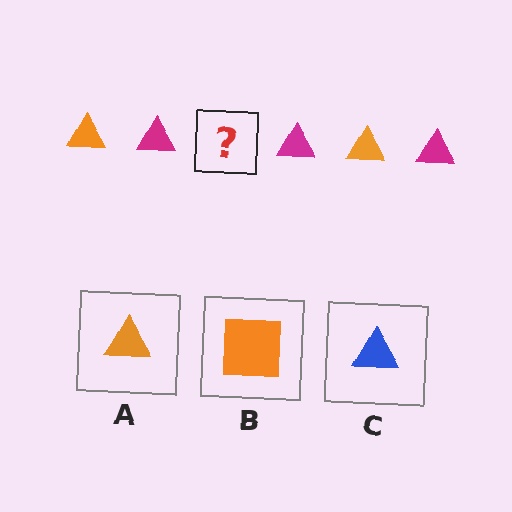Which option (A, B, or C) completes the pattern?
A.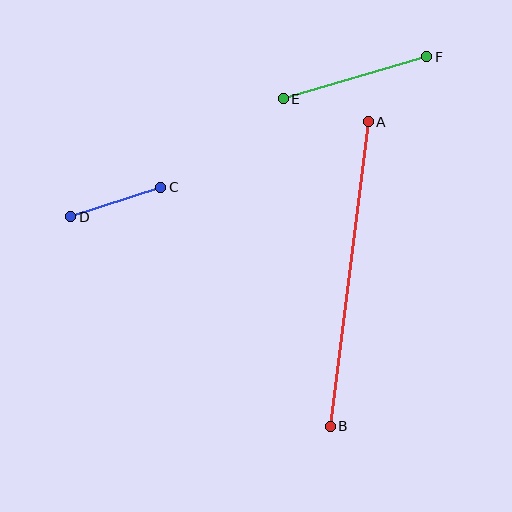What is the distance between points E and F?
The distance is approximately 149 pixels.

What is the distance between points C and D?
The distance is approximately 95 pixels.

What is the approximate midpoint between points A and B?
The midpoint is at approximately (349, 274) pixels.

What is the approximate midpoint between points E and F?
The midpoint is at approximately (355, 78) pixels.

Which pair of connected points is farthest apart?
Points A and B are farthest apart.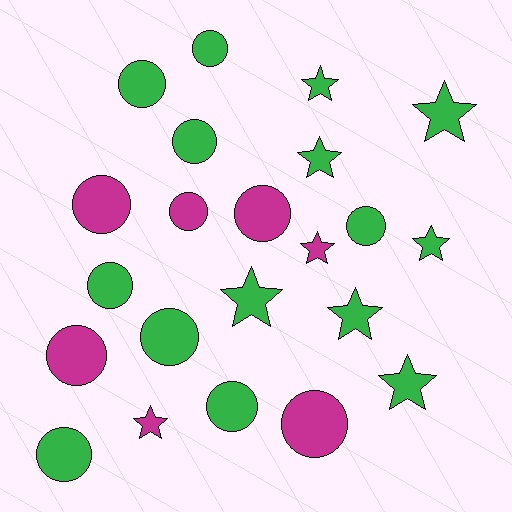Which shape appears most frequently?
Circle, with 13 objects.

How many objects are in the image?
There are 22 objects.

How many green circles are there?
There are 8 green circles.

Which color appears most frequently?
Green, with 15 objects.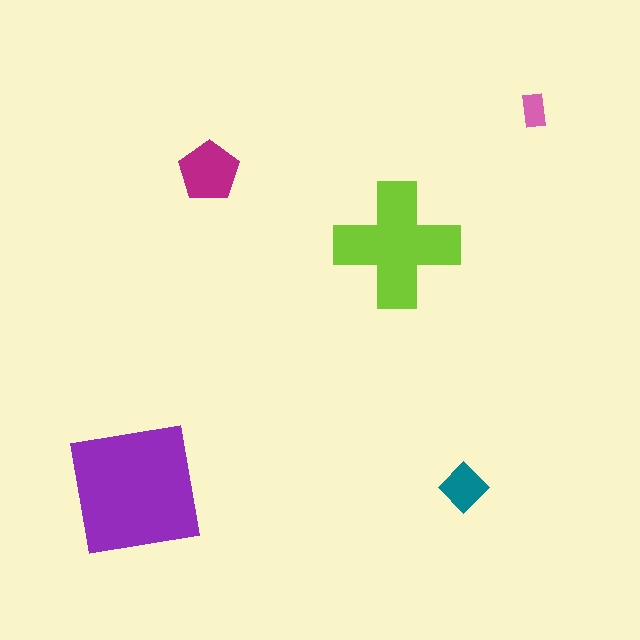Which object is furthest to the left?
The purple square is leftmost.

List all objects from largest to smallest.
The purple square, the lime cross, the magenta pentagon, the teal diamond, the pink rectangle.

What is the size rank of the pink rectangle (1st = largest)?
5th.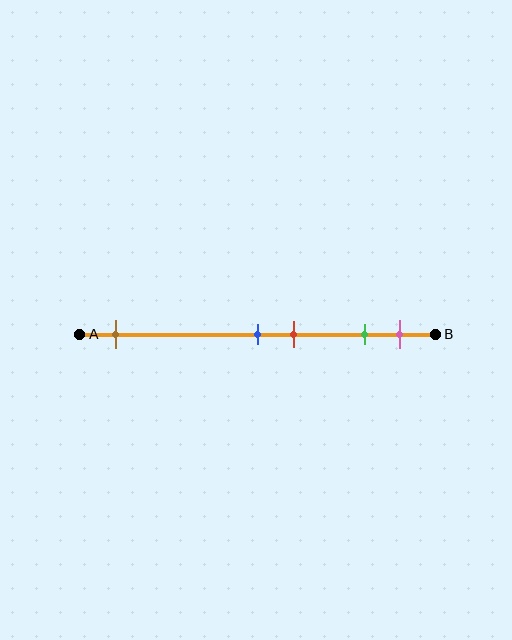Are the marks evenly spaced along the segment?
No, the marks are not evenly spaced.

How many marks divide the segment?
There are 5 marks dividing the segment.